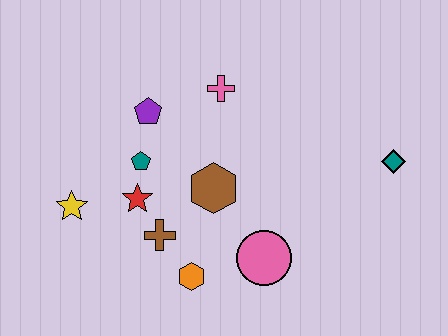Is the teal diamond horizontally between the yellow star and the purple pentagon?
No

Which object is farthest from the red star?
The teal diamond is farthest from the red star.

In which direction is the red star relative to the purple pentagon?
The red star is below the purple pentagon.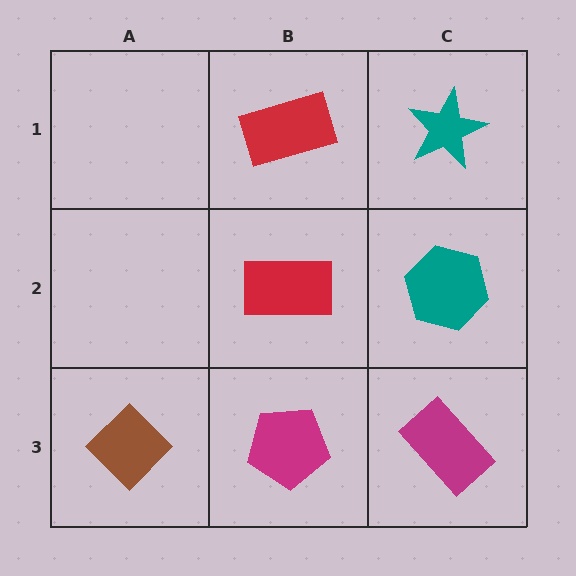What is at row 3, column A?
A brown diamond.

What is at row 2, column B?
A red rectangle.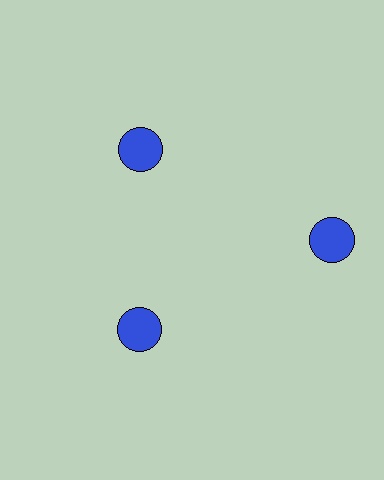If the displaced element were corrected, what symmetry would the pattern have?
It would have 3-fold rotational symmetry — the pattern would map onto itself every 120 degrees.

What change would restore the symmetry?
The symmetry would be restored by moving it inward, back onto the ring so that all 3 circles sit at equal angles and equal distance from the center.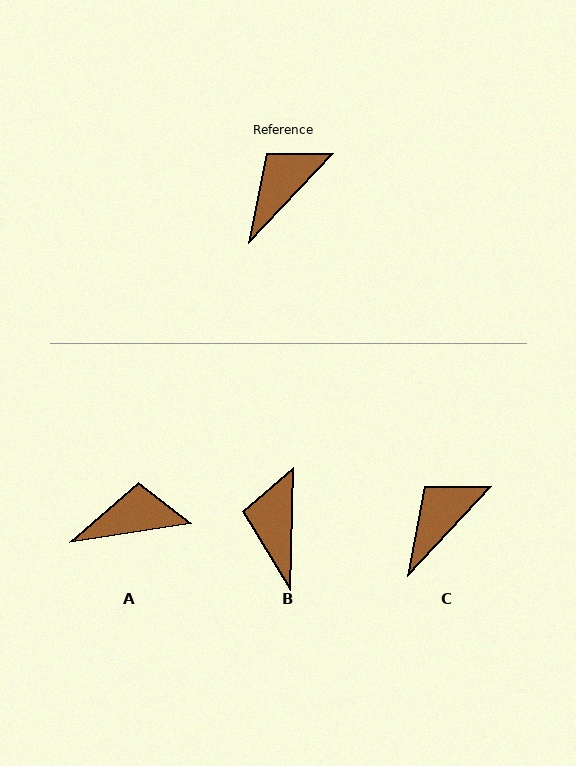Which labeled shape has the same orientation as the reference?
C.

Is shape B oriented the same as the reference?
No, it is off by about 42 degrees.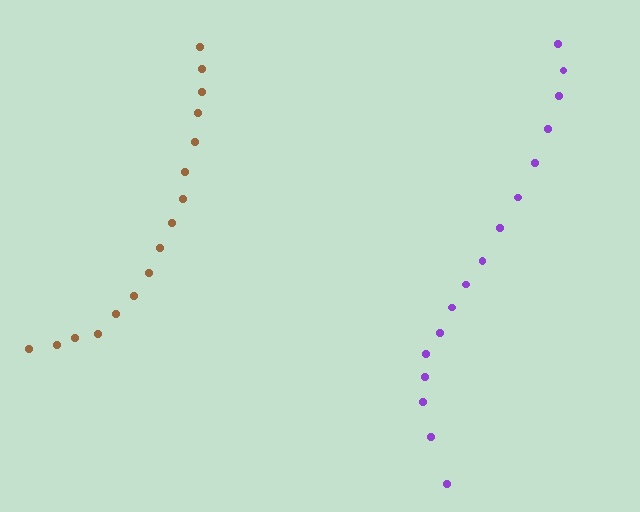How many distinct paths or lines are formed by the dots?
There are 2 distinct paths.